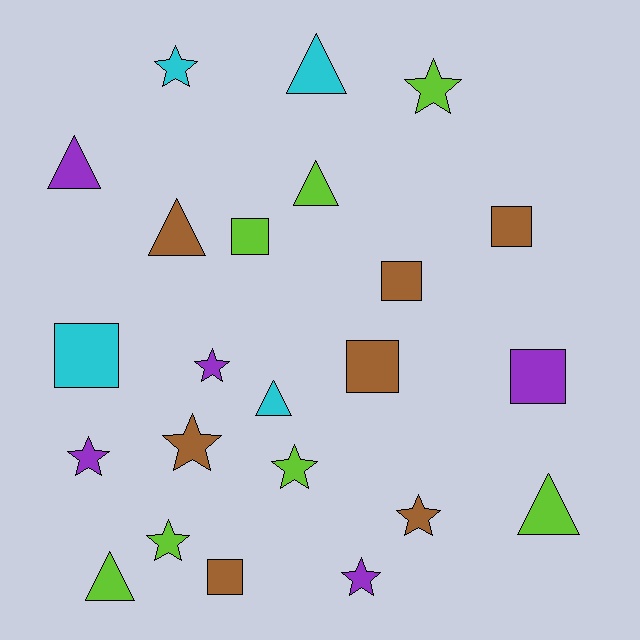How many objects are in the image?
There are 23 objects.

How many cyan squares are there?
There is 1 cyan square.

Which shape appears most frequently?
Star, with 9 objects.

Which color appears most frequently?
Lime, with 7 objects.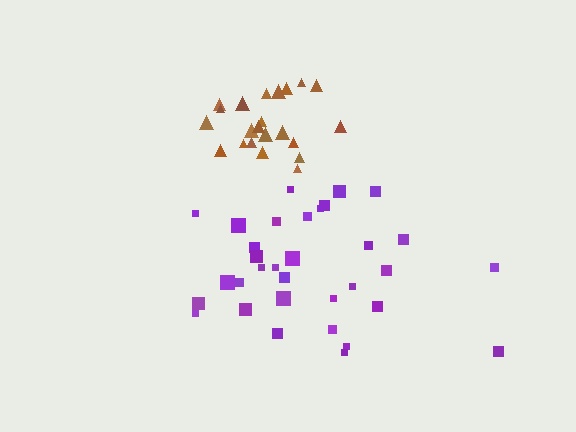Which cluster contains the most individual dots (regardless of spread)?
Purple (33).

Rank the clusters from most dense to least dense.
brown, purple.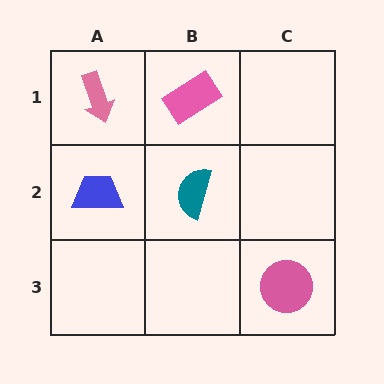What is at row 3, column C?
A pink circle.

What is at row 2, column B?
A teal semicircle.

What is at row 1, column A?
A pink arrow.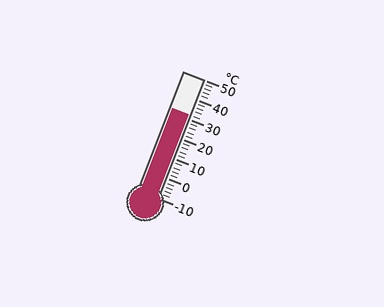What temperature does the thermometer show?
The thermometer shows approximately 32°C.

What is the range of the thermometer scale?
The thermometer scale ranges from -10°C to 50°C.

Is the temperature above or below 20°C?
The temperature is above 20°C.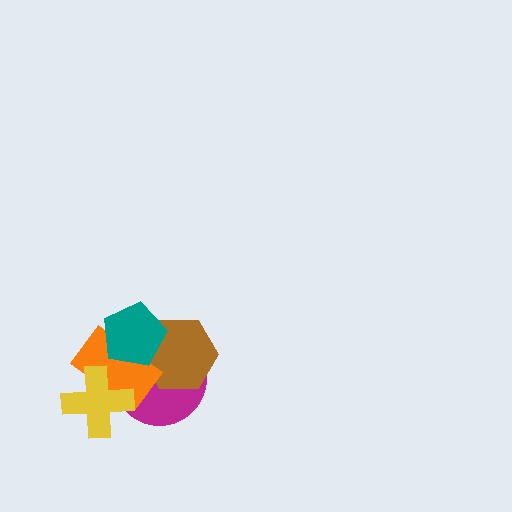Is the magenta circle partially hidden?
Yes, it is partially covered by another shape.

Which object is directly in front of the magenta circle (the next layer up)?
The brown hexagon is directly in front of the magenta circle.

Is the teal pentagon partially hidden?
No, no other shape covers it.